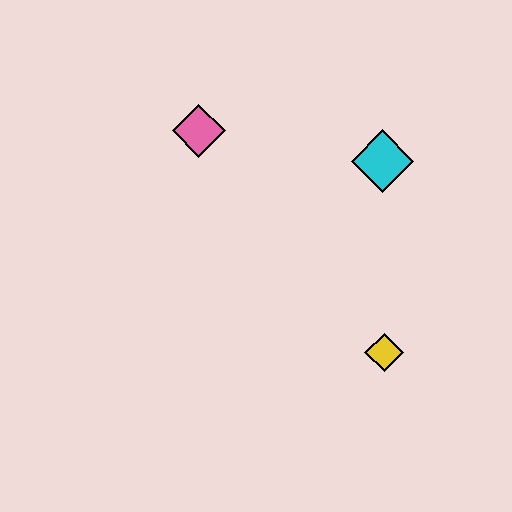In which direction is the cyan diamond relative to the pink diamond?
The cyan diamond is to the right of the pink diamond.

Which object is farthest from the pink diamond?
The yellow diamond is farthest from the pink diamond.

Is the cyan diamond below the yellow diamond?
No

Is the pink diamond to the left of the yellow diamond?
Yes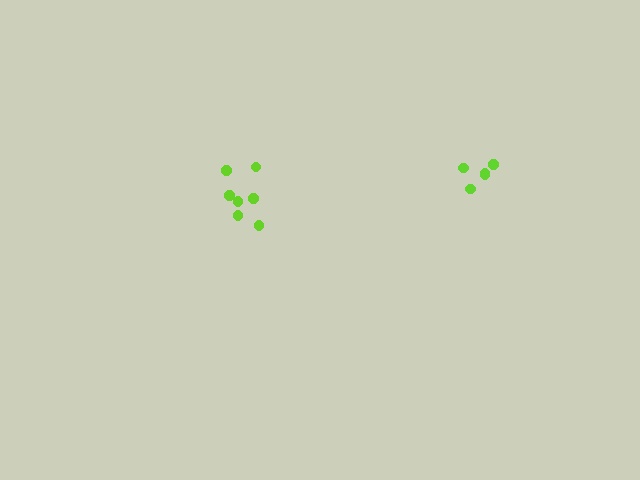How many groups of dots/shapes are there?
There are 2 groups.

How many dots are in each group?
Group 1: 7 dots, Group 2: 5 dots (12 total).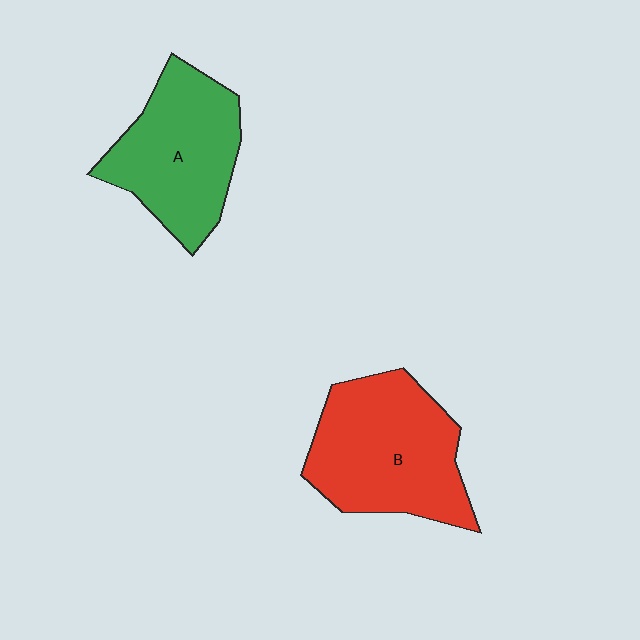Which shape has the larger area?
Shape B (red).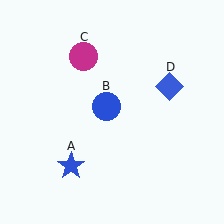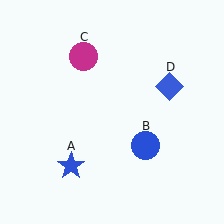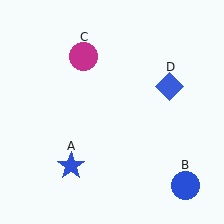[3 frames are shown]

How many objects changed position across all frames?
1 object changed position: blue circle (object B).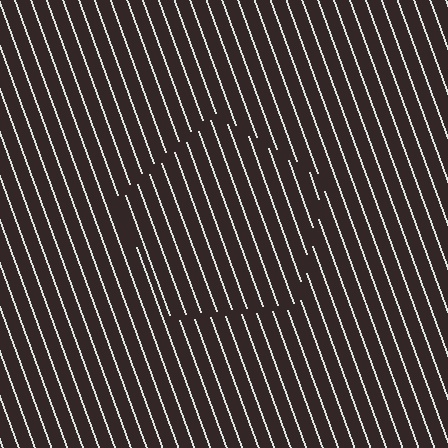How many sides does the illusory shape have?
5 sides — the line-ends trace a pentagon.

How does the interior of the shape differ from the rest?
The interior of the shape contains the same grating, shifted by half a period — the contour is defined by the phase discontinuity where line-ends from the inner and outer gratings abut.